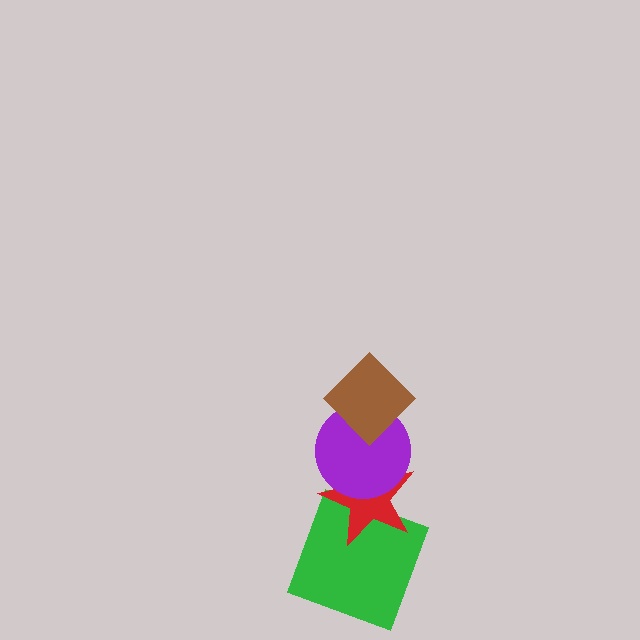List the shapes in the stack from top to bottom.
From top to bottom: the brown diamond, the purple circle, the red star, the green square.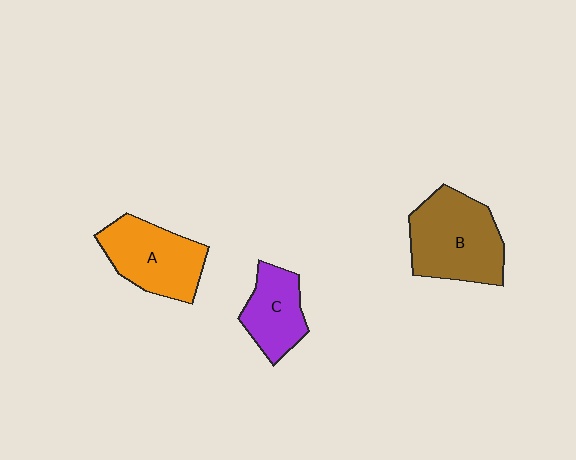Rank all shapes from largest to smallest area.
From largest to smallest: B (brown), A (orange), C (purple).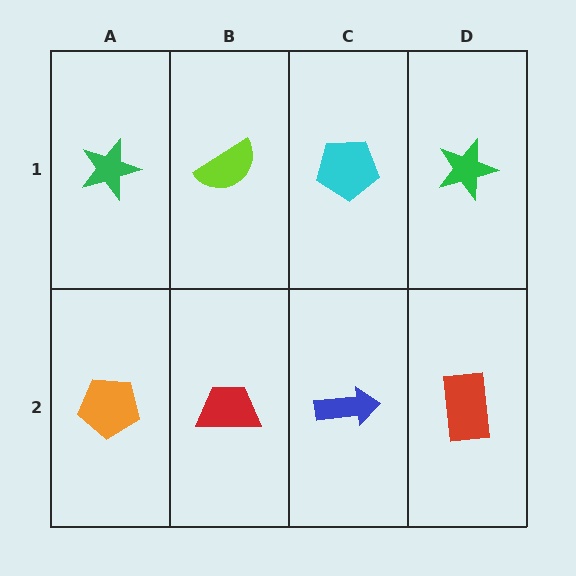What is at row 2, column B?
A red trapezoid.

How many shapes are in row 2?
4 shapes.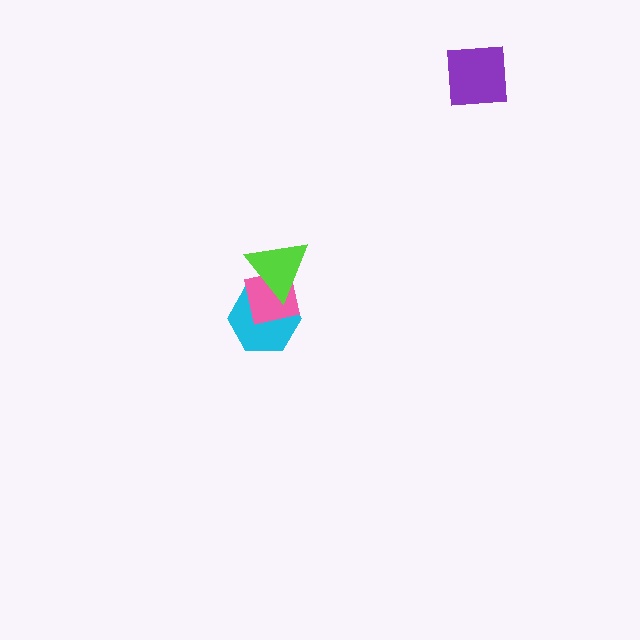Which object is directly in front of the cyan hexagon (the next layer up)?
The pink square is directly in front of the cyan hexagon.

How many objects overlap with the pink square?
2 objects overlap with the pink square.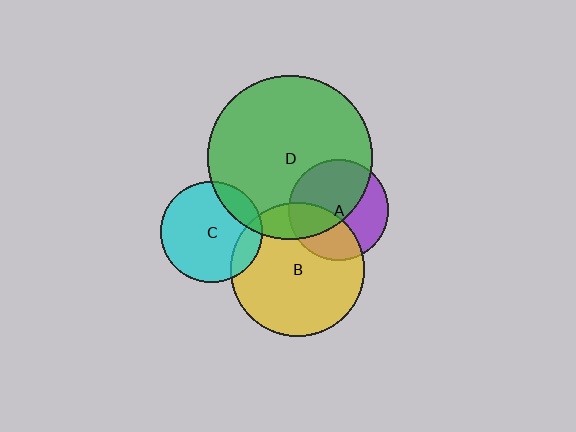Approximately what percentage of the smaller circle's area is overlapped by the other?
Approximately 15%.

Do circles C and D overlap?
Yes.